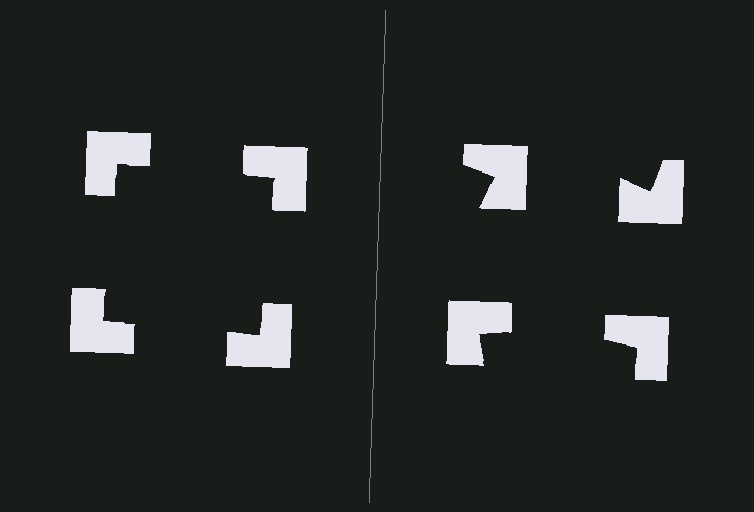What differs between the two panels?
The notched squares are positioned identically on both sides; only the wedge orientations differ. On the left they align to a square; on the right they are misaligned.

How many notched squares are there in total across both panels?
8 — 4 on each side.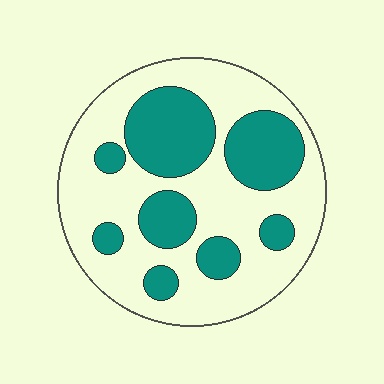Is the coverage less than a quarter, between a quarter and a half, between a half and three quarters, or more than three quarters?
Between a quarter and a half.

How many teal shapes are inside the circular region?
8.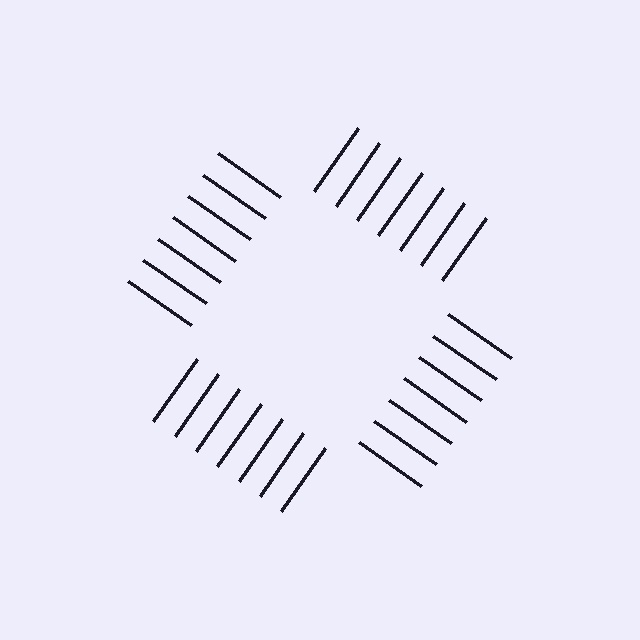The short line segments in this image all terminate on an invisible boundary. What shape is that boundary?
An illusory square — the line segments terminate on its edges but no continuous stroke is drawn.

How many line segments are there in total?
28 — 7 along each of the 4 edges.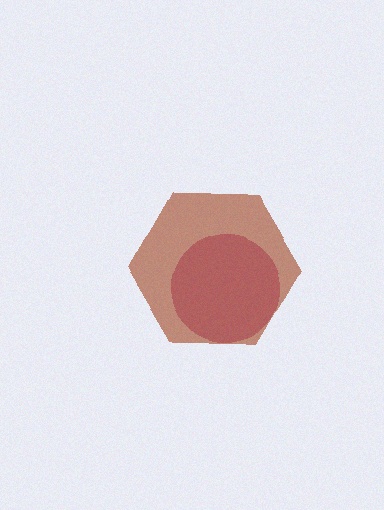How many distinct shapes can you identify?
There are 2 distinct shapes: a magenta circle, a brown hexagon.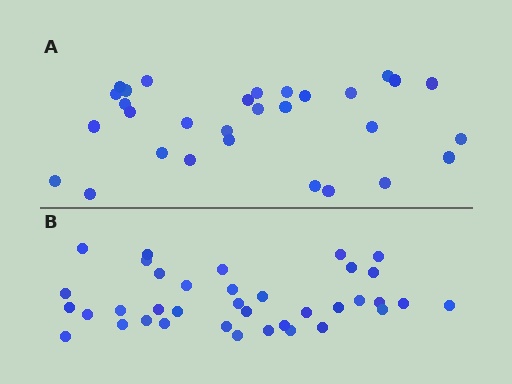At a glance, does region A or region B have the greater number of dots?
Region B (the bottom region) has more dots.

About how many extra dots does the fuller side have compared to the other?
Region B has roughly 8 or so more dots than region A.